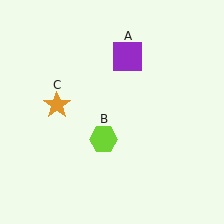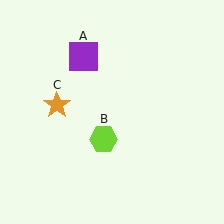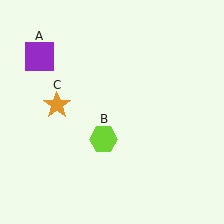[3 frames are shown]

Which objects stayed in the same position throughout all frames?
Lime hexagon (object B) and orange star (object C) remained stationary.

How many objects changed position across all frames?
1 object changed position: purple square (object A).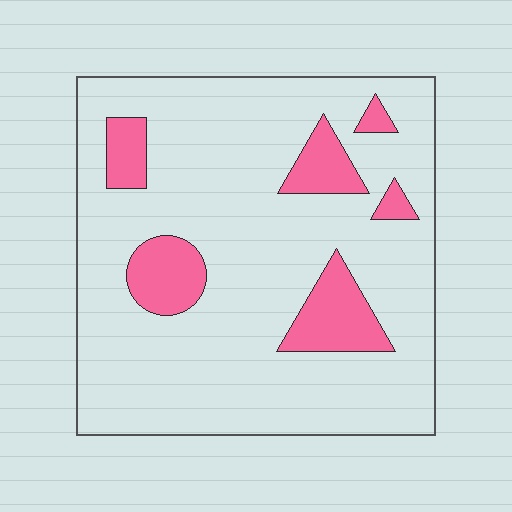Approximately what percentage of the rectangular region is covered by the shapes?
Approximately 15%.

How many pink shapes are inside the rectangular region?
6.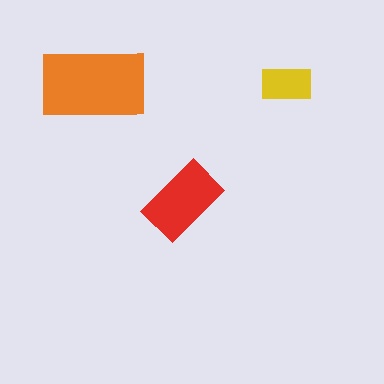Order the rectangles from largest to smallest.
the orange one, the red one, the yellow one.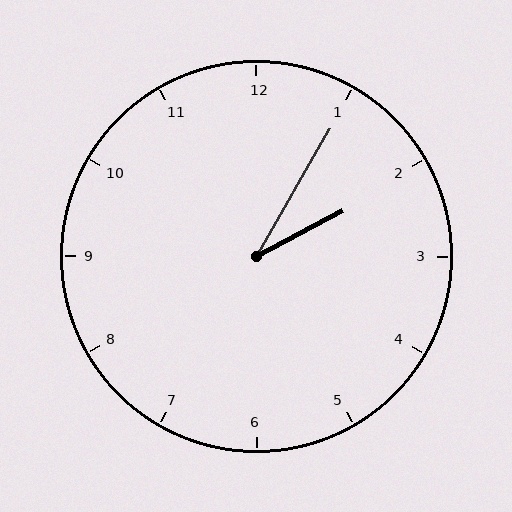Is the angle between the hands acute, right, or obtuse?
It is acute.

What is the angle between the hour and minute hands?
Approximately 32 degrees.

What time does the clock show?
2:05.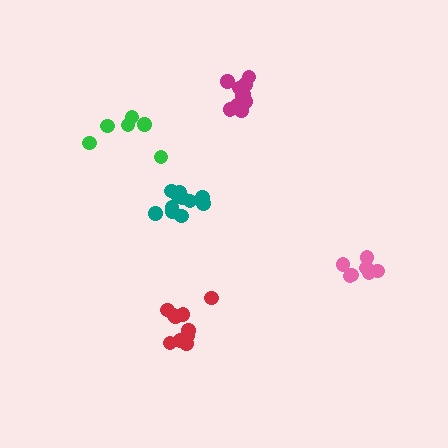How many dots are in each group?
Group 1: 11 dots, Group 2: 7 dots, Group 3: 10 dots, Group 4: 10 dots, Group 5: 6 dots (44 total).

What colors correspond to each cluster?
The clusters are colored: teal, pink, red, magenta, green.